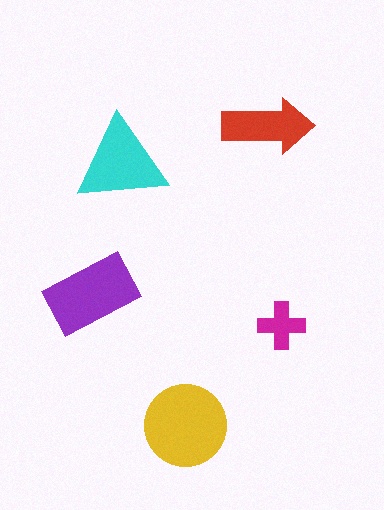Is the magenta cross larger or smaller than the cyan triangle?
Smaller.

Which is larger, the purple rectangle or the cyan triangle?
The purple rectangle.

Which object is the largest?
The yellow circle.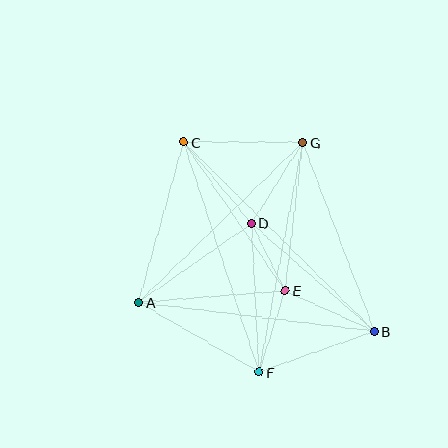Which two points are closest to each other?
Points D and E are closest to each other.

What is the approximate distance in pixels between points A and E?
The distance between A and E is approximately 147 pixels.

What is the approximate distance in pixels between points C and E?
The distance between C and E is approximately 180 pixels.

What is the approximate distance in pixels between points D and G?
The distance between D and G is approximately 96 pixels.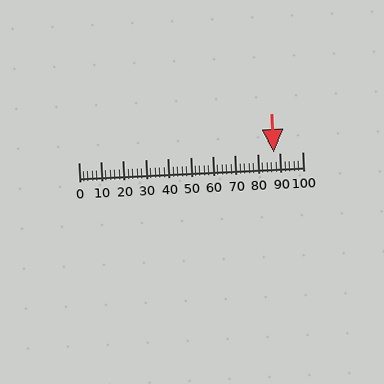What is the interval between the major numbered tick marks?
The major tick marks are spaced 10 units apart.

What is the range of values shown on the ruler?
The ruler shows values from 0 to 100.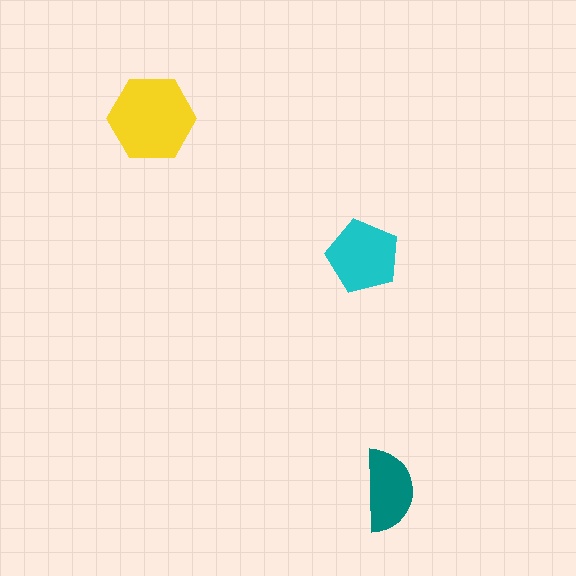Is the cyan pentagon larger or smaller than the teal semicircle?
Larger.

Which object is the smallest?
The teal semicircle.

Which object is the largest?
The yellow hexagon.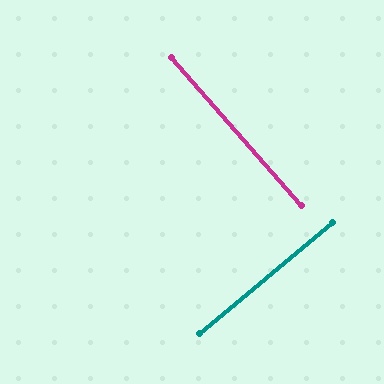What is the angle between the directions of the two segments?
Approximately 88 degrees.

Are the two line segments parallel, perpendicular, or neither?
Perpendicular — they meet at approximately 88°.